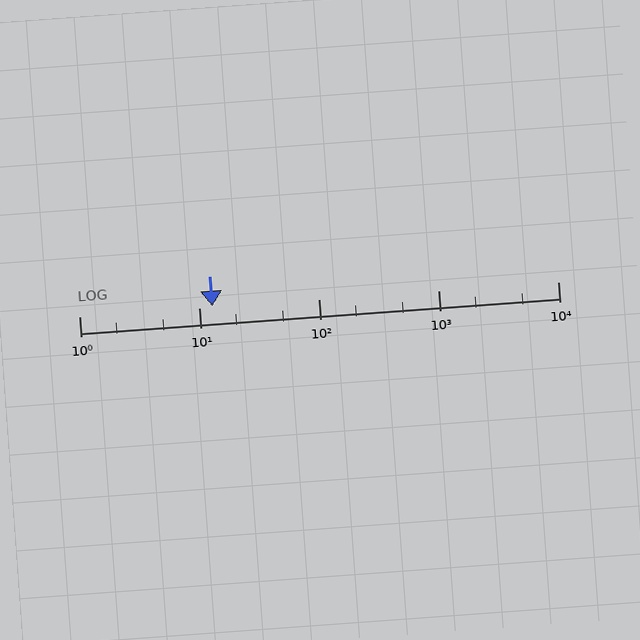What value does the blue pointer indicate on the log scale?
The pointer indicates approximately 13.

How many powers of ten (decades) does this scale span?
The scale spans 4 decades, from 1 to 10000.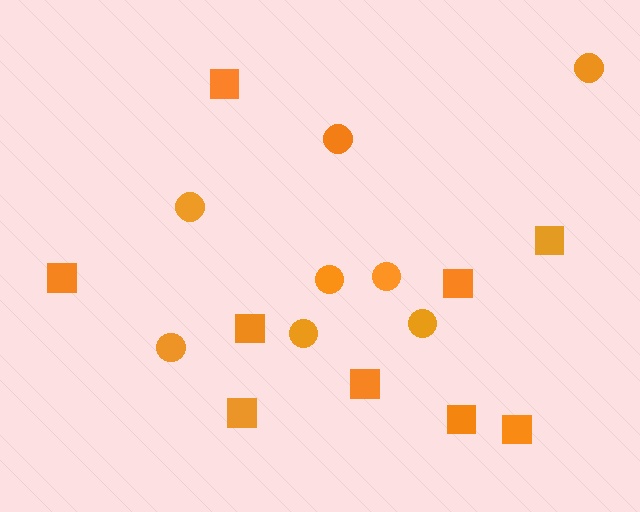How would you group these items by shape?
There are 2 groups: one group of squares (9) and one group of circles (8).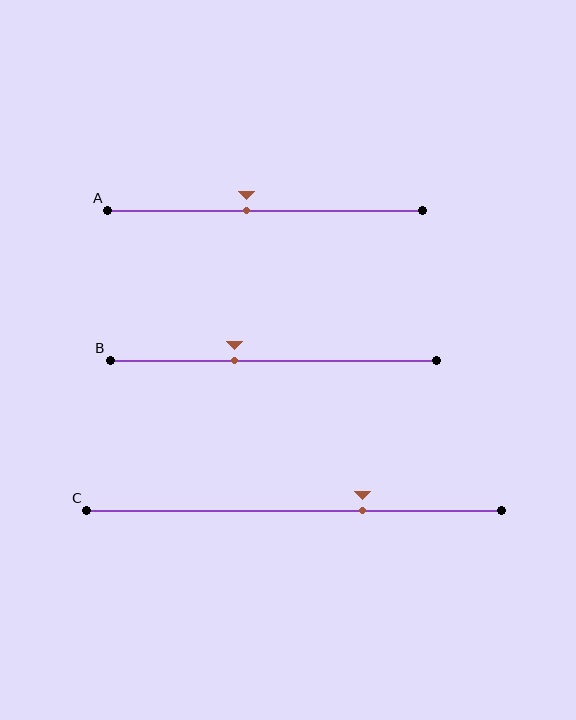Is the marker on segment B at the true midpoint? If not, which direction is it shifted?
No, the marker on segment B is shifted to the left by about 12% of the segment length.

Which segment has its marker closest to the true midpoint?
Segment A has its marker closest to the true midpoint.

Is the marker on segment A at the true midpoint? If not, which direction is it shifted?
No, the marker on segment A is shifted to the left by about 6% of the segment length.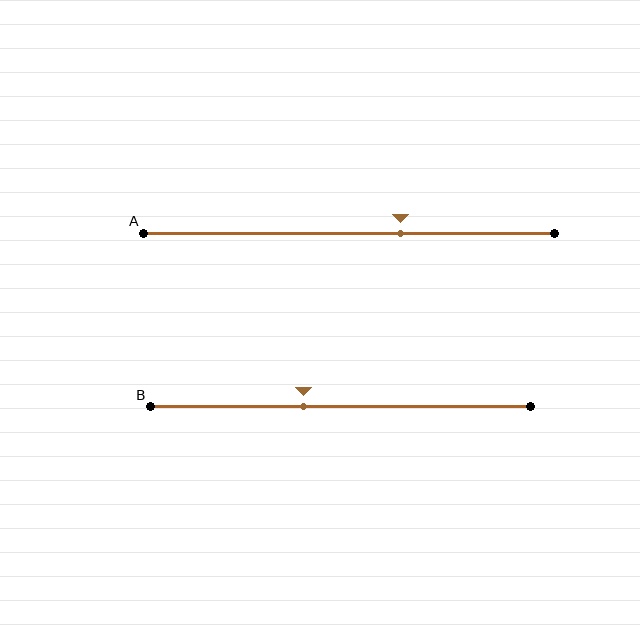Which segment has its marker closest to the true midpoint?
Segment B has its marker closest to the true midpoint.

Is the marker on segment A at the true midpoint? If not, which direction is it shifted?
No, the marker on segment A is shifted to the right by about 13% of the segment length.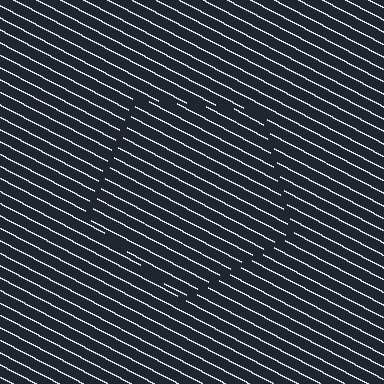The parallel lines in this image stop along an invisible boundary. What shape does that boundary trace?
An illusory pentagon. The interior of the shape contains the same grating, shifted by half a period — the contour is defined by the phase discontinuity where line-ends from the inner and outer gratings abut.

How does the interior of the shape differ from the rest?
The interior of the shape contains the same grating, shifted by half a period — the contour is defined by the phase discontinuity where line-ends from the inner and outer gratings abut.